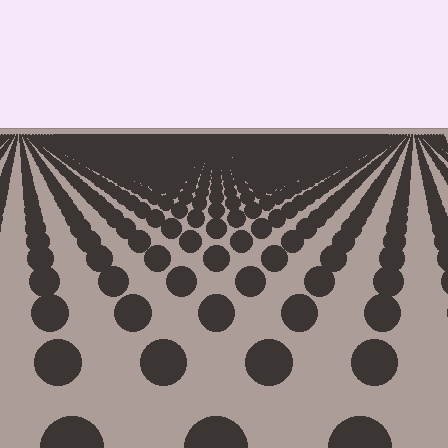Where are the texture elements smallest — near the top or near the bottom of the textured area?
Near the top.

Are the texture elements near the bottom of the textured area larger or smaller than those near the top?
Larger. Near the bottom, elements are closer to the viewer and appear at a bigger on-screen size.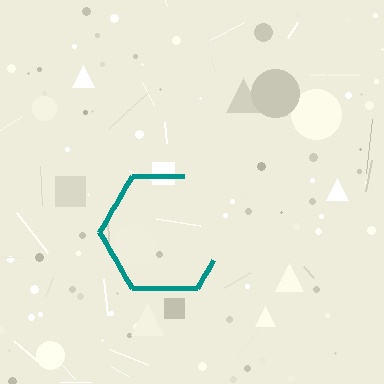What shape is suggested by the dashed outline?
The dashed outline suggests a hexagon.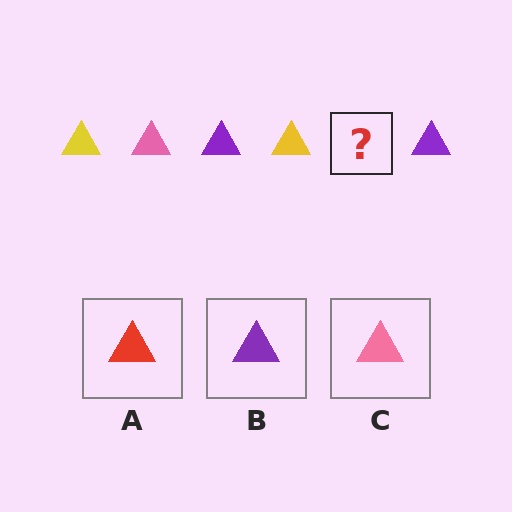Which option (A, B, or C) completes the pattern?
C.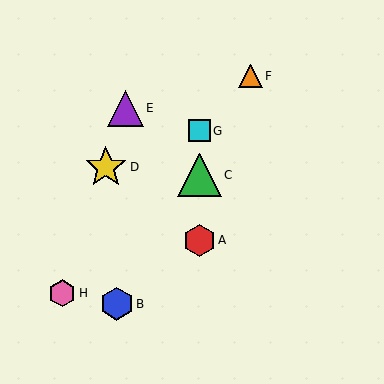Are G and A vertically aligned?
Yes, both are at x≈199.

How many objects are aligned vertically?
3 objects (A, C, G) are aligned vertically.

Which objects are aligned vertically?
Objects A, C, G are aligned vertically.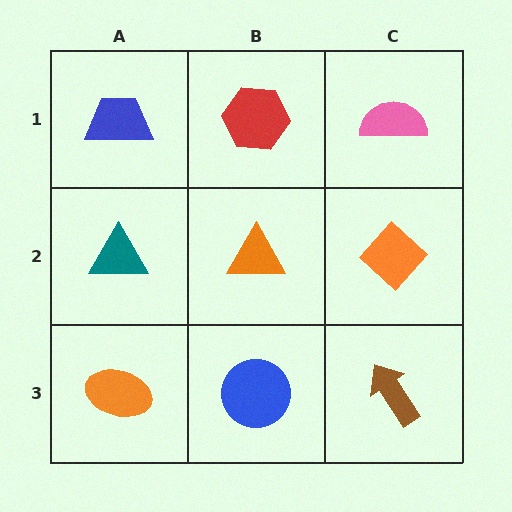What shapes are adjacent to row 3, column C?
An orange diamond (row 2, column C), a blue circle (row 3, column B).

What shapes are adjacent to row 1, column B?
An orange triangle (row 2, column B), a blue trapezoid (row 1, column A), a pink semicircle (row 1, column C).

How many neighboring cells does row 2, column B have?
4.